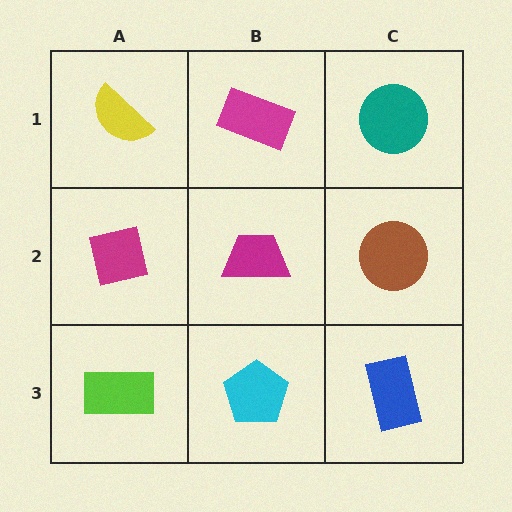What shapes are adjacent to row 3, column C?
A brown circle (row 2, column C), a cyan pentagon (row 3, column B).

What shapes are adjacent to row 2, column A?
A yellow semicircle (row 1, column A), a lime rectangle (row 3, column A), a magenta trapezoid (row 2, column B).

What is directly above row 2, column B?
A magenta rectangle.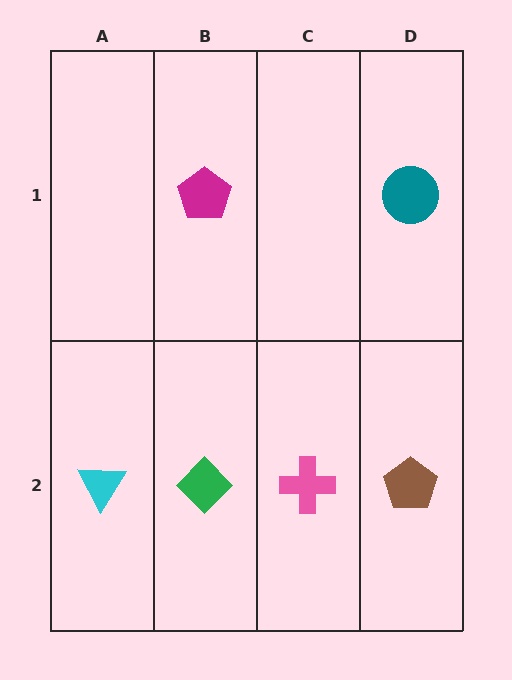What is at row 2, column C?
A pink cross.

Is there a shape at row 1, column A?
No, that cell is empty.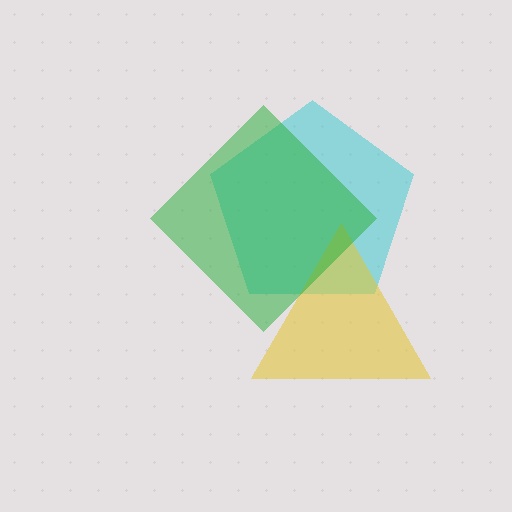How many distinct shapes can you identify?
There are 3 distinct shapes: a cyan pentagon, a yellow triangle, a green diamond.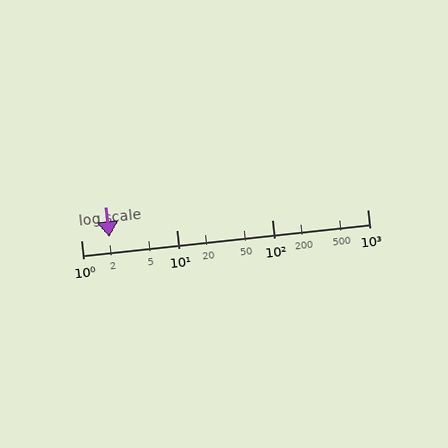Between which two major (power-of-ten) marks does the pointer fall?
The pointer is between 1 and 10.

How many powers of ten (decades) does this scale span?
The scale spans 3 decades, from 1 to 1000.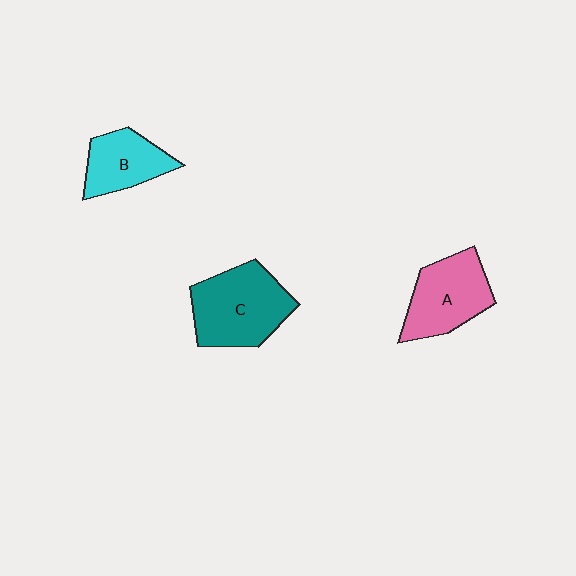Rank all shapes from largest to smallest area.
From largest to smallest: C (teal), A (pink), B (cyan).